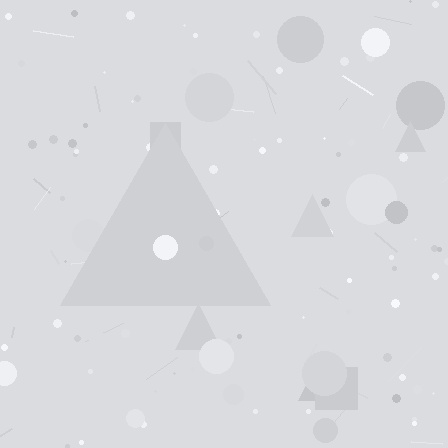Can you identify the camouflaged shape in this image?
The camouflaged shape is a triangle.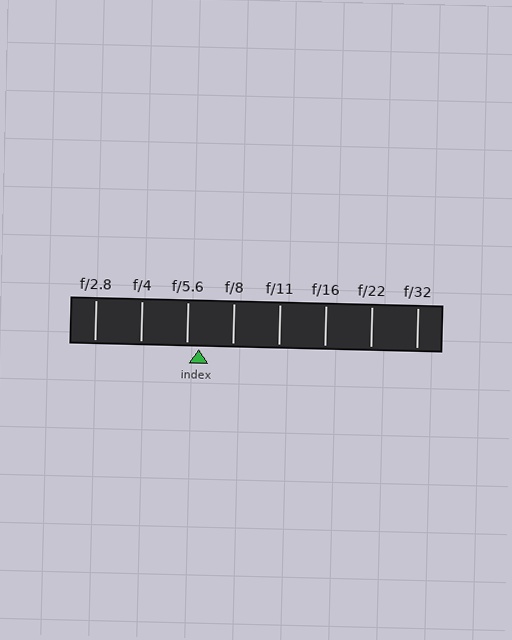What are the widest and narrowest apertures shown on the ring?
The widest aperture shown is f/2.8 and the narrowest is f/32.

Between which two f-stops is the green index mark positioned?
The index mark is between f/5.6 and f/8.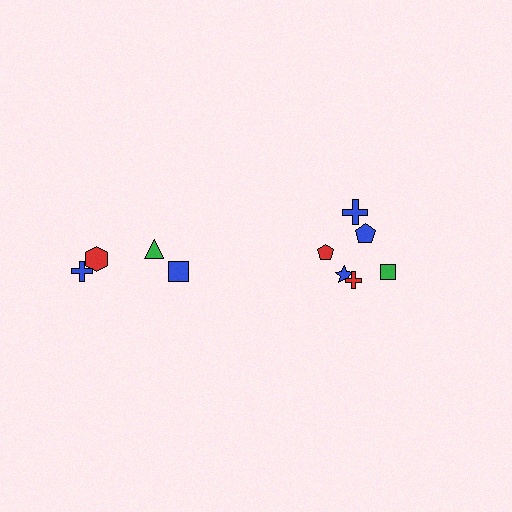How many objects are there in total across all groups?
There are 10 objects.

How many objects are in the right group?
There are 6 objects.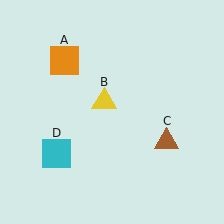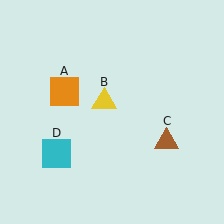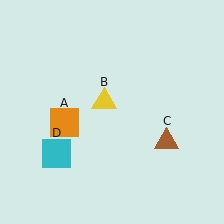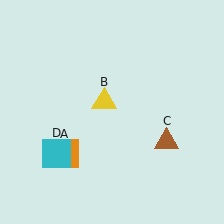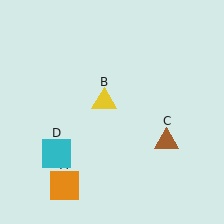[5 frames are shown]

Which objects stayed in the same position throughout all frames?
Yellow triangle (object B) and brown triangle (object C) and cyan square (object D) remained stationary.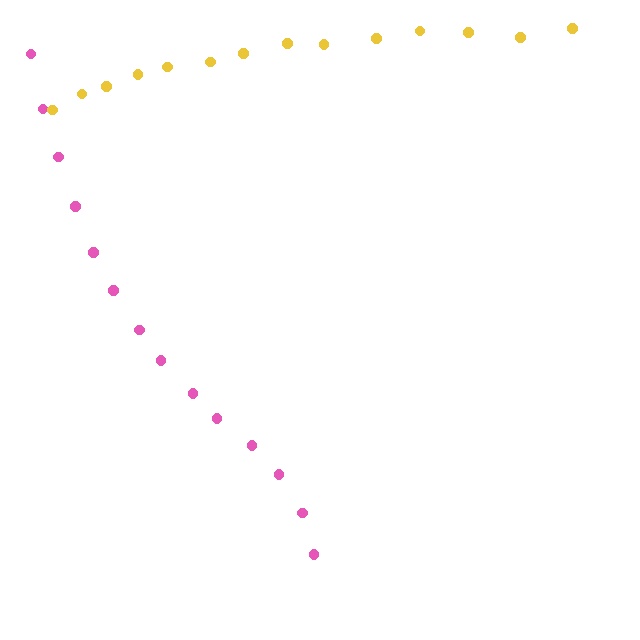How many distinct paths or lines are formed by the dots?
There are 2 distinct paths.